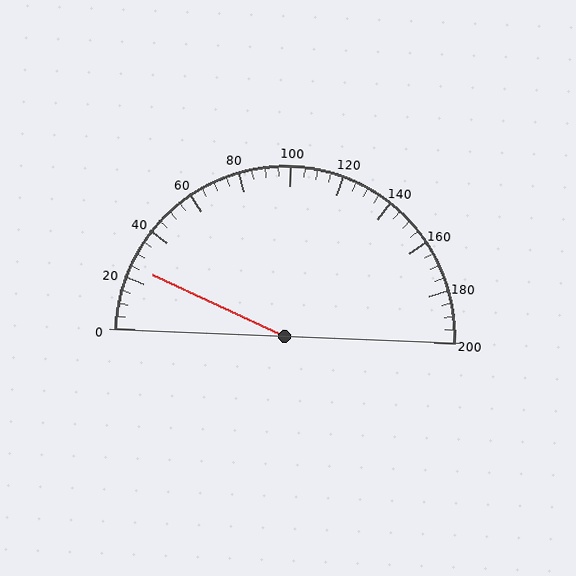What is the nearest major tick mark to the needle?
The nearest major tick mark is 20.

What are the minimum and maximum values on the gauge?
The gauge ranges from 0 to 200.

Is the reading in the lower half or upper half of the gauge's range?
The reading is in the lower half of the range (0 to 200).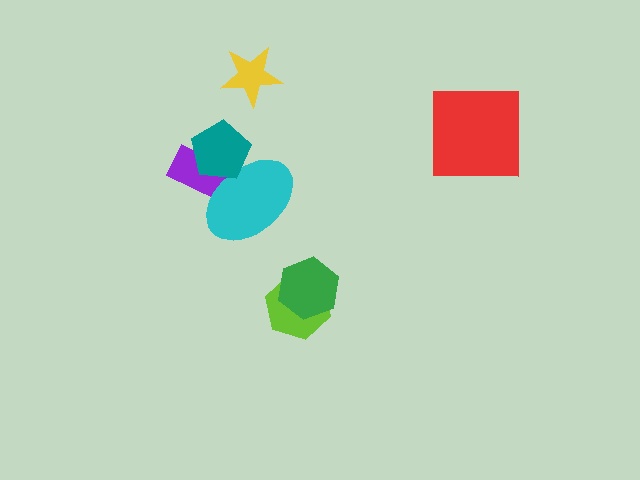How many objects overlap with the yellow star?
0 objects overlap with the yellow star.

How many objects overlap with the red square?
0 objects overlap with the red square.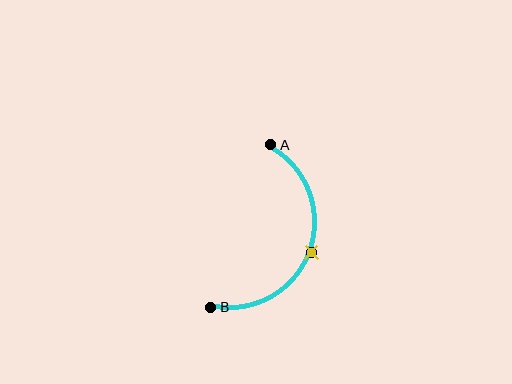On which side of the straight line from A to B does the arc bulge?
The arc bulges to the right of the straight line connecting A and B.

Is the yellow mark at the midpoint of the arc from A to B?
Yes. The yellow mark lies on the arc at equal arc-length from both A and B — it is the arc midpoint.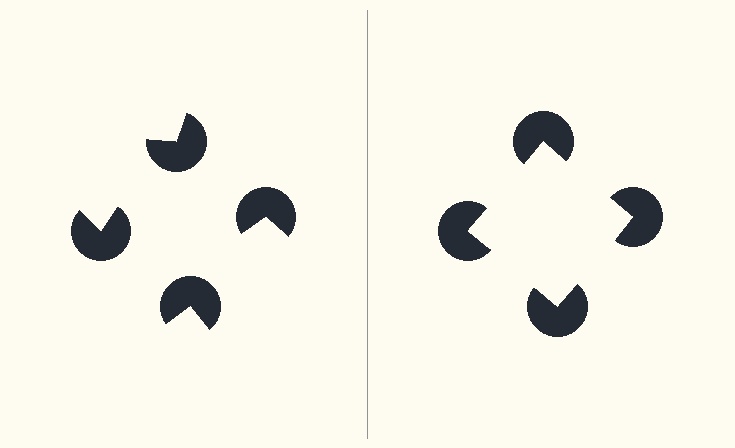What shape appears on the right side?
An illusory square.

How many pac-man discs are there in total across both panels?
8 — 4 on each side.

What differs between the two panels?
The pac-man discs are positioned identically on both sides; only the wedge orientations differ. On the right they align to a square; on the left they are misaligned.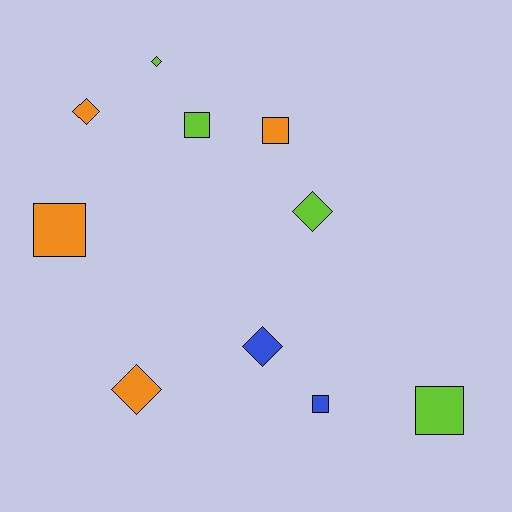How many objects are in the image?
There are 10 objects.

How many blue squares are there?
There is 1 blue square.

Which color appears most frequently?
Lime, with 4 objects.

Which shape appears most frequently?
Diamond, with 5 objects.